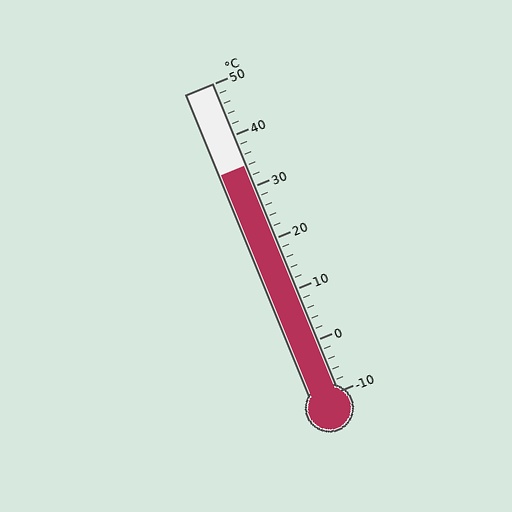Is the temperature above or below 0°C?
The temperature is above 0°C.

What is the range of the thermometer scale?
The thermometer scale ranges from -10°C to 50°C.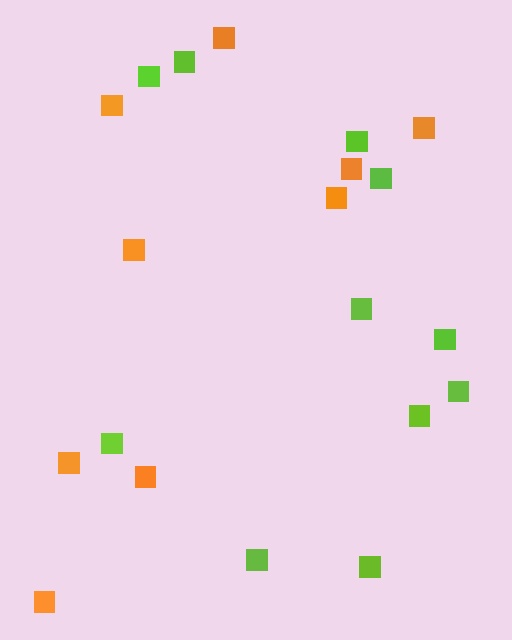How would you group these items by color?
There are 2 groups: one group of lime squares (11) and one group of orange squares (9).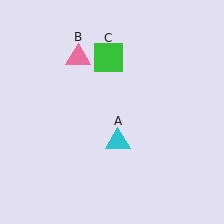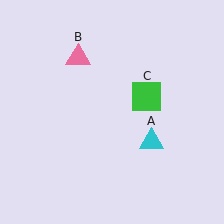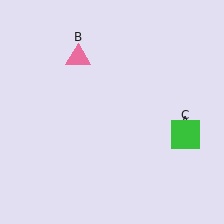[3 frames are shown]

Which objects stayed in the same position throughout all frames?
Pink triangle (object B) remained stationary.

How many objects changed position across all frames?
2 objects changed position: cyan triangle (object A), green square (object C).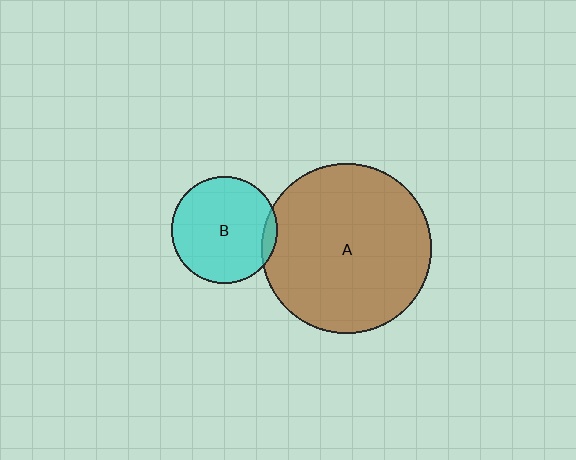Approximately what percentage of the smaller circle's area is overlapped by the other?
Approximately 5%.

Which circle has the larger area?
Circle A (brown).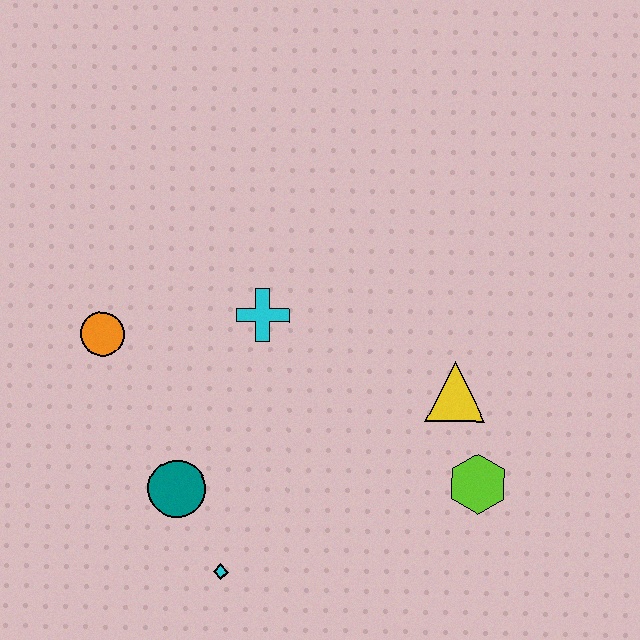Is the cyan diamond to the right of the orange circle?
Yes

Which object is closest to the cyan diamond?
The teal circle is closest to the cyan diamond.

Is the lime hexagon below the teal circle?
No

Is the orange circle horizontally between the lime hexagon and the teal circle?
No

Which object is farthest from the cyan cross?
The lime hexagon is farthest from the cyan cross.